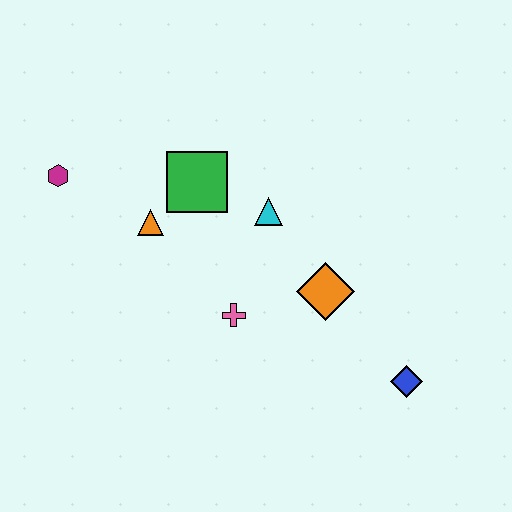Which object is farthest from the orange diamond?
The magenta hexagon is farthest from the orange diamond.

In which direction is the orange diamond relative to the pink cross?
The orange diamond is to the right of the pink cross.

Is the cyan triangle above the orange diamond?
Yes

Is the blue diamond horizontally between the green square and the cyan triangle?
No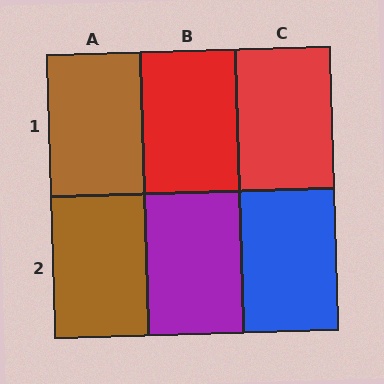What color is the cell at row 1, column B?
Red.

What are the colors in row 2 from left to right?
Brown, purple, blue.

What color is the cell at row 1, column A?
Brown.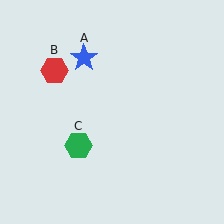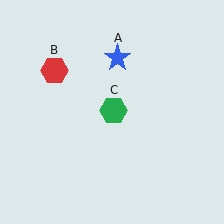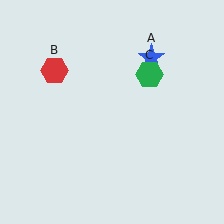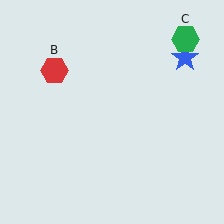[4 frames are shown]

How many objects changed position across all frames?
2 objects changed position: blue star (object A), green hexagon (object C).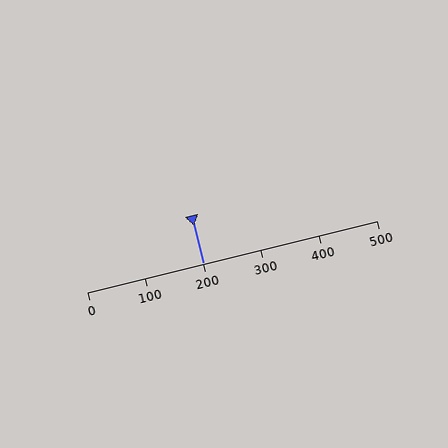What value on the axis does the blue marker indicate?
The marker indicates approximately 200.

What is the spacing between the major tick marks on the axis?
The major ticks are spaced 100 apart.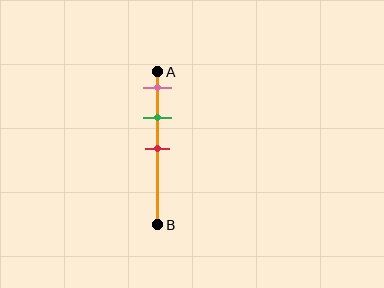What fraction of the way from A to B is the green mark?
The green mark is approximately 30% (0.3) of the way from A to B.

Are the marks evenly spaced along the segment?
Yes, the marks are approximately evenly spaced.